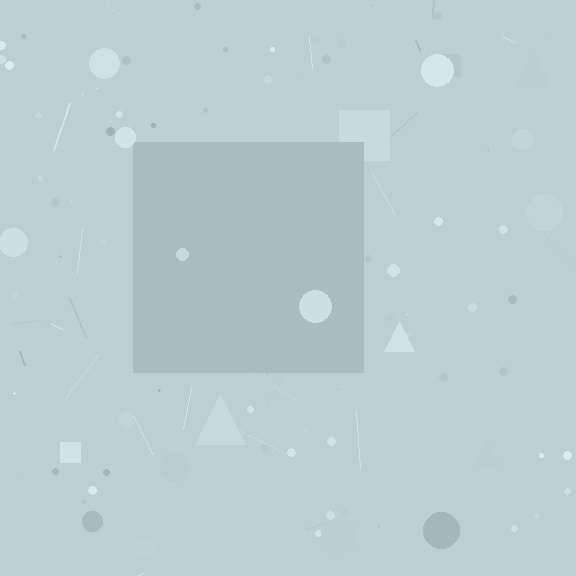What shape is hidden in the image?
A square is hidden in the image.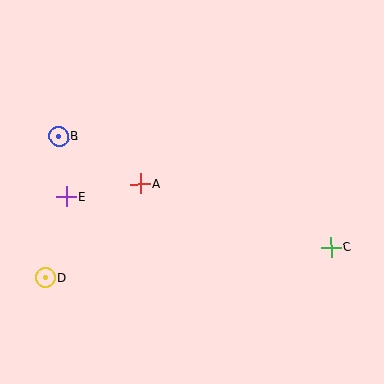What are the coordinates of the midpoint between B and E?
The midpoint between B and E is at (62, 167).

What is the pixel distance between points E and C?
The distance between E and C is 269 pixels.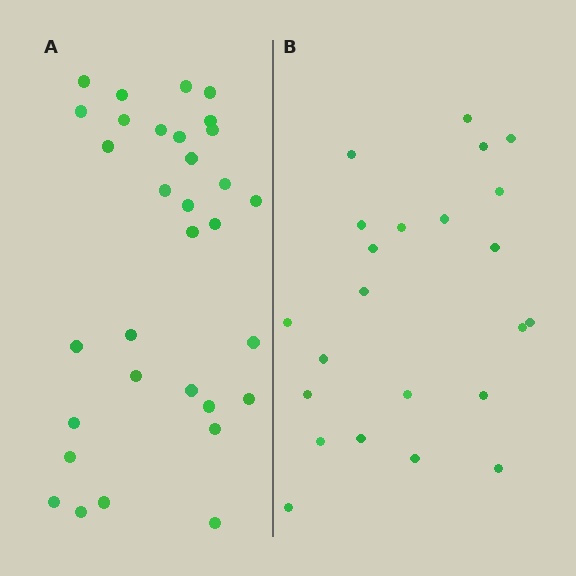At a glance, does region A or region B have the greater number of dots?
Region A (the left region) has more dots.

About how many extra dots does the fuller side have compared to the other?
Region A has roughly 8 or so more dots than region B.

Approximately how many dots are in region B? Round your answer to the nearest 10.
About 20 dots. (The exact count is 23, which rounds to 20.)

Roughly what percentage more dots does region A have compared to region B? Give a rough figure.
About 40% more.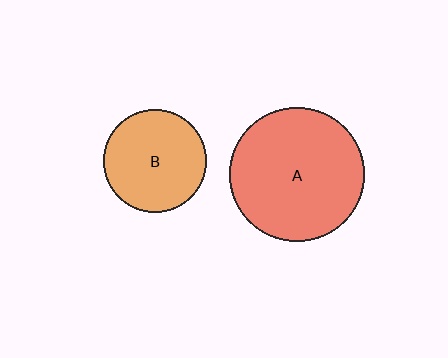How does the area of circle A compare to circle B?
Approximately 1.7 times.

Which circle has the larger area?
Circle A (red).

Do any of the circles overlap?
No, none of the circles overlap.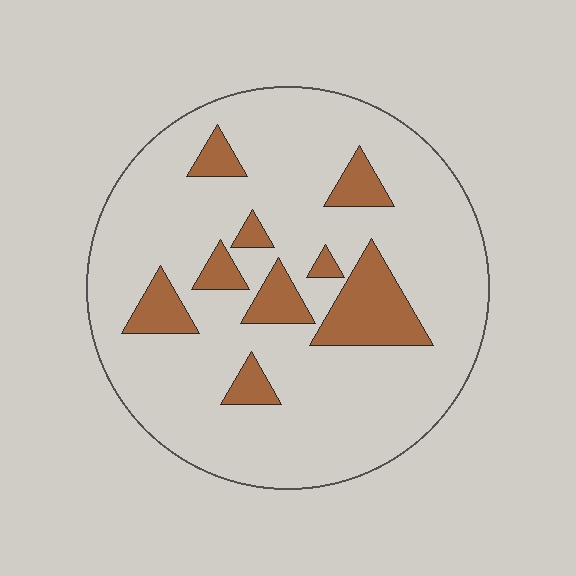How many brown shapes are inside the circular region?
9.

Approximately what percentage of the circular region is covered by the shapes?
Approximately 15%.